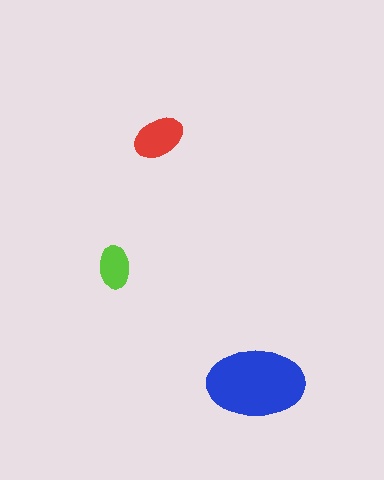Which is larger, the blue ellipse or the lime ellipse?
The blue one.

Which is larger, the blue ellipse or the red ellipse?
The blue one.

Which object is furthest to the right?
The blue ellipse is rightmost.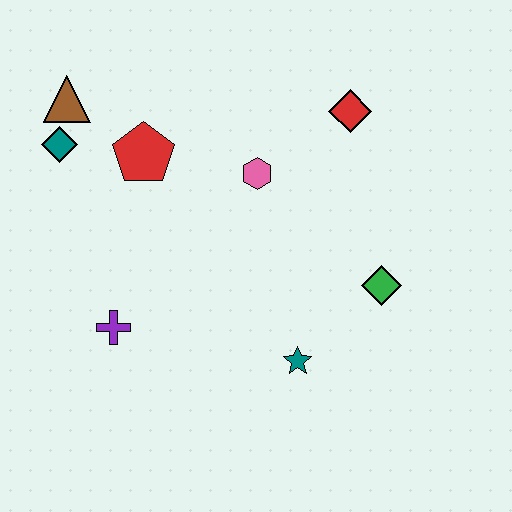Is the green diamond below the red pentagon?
Yes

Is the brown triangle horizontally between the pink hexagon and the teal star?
No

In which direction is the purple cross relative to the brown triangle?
The purple cross is below the brown triangle.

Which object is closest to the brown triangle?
The teal diamond is closest to the brown triangle.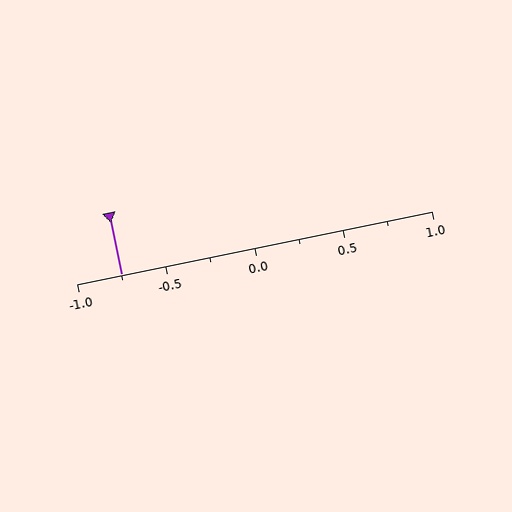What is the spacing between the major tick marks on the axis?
The major ticks are spaced 0.5 apart.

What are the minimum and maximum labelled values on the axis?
The axis runs from -1.0 to 1.0.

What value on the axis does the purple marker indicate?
The marker indicates approximately -0.75.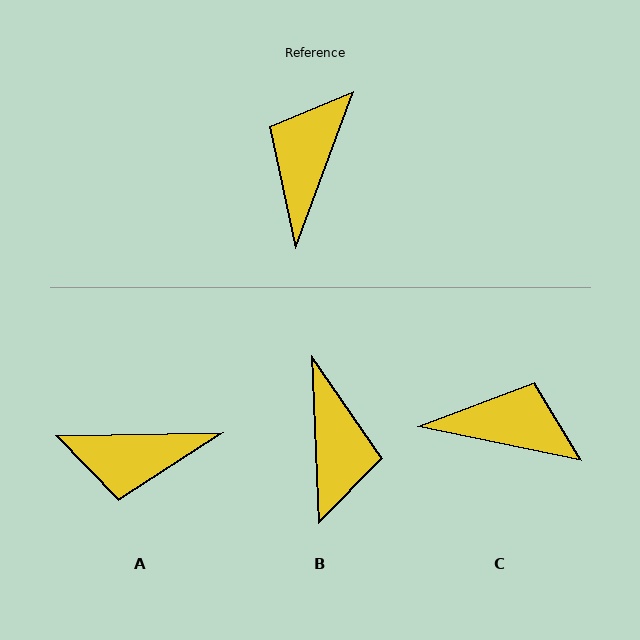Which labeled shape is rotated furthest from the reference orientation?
B, about 157 degrees away.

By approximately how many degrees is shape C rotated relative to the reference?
Approximately 82 degrees clockwise.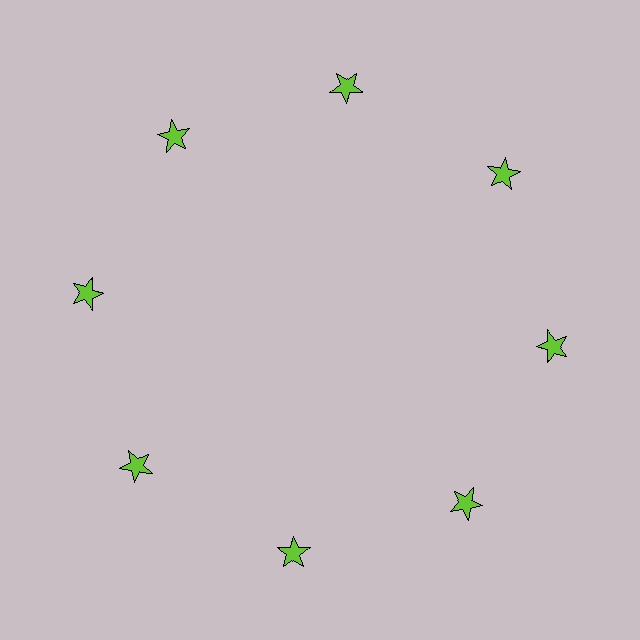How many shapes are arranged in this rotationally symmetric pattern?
There are 8 shapes, arranged in 8 groups of 1.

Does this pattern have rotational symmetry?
Yes, this pattern has 8-fold rotational symmetry. It looks the same after rotating 45 degrees around the center.